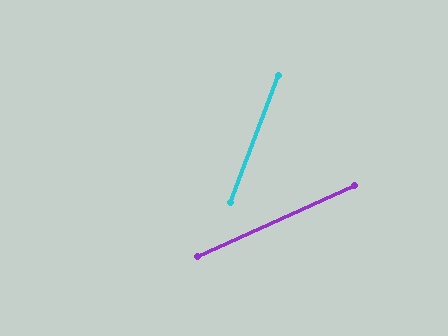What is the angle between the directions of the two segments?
Approximately 45 degrees.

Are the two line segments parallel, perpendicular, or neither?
Neither parallel nor perpendicular — they differ by about 45°.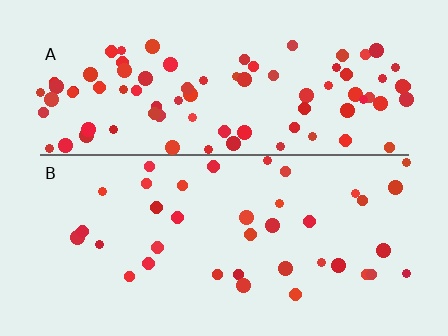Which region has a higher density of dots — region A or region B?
A (the top).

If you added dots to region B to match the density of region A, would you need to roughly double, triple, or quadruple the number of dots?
Approximately double.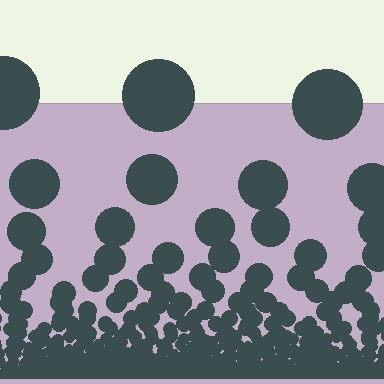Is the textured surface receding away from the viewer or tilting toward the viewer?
The surface appears to tilt toward the viewer. Texture elements get larger and sparser toward the top.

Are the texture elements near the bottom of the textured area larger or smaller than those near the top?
Smaller. The gradient is inverted — elements near the bottom are smaller and denser.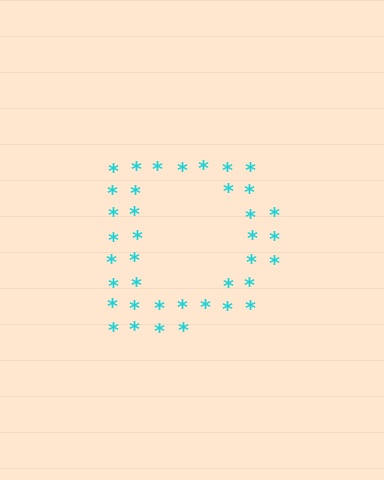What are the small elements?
The small elements are asterisks.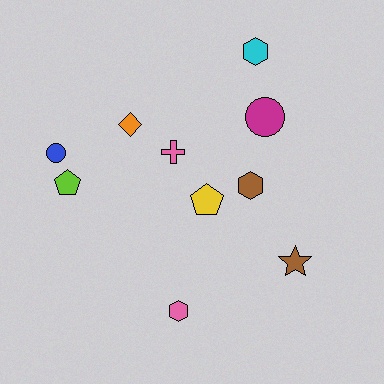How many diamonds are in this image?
There is 1 diamond.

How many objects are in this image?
There are 10 objects.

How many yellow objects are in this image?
There is 1 yellow object.